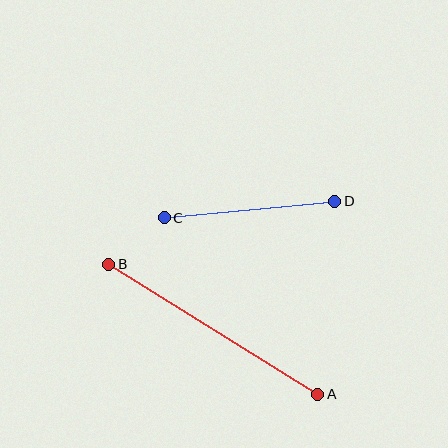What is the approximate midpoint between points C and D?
The midpoint is at approximately (249, 210) pixels.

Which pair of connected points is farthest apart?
Points A and B are farthest apart.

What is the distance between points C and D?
The distance is approximately 171 pixels.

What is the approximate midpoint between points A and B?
The midpoint is at approximately (213, 329) pixels.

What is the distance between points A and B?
The distance is approximately 246 pixels.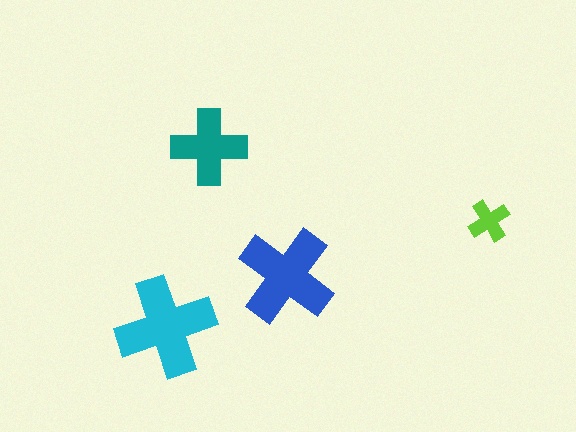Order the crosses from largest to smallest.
the cyan one, the blue one, the teal one, the lime one.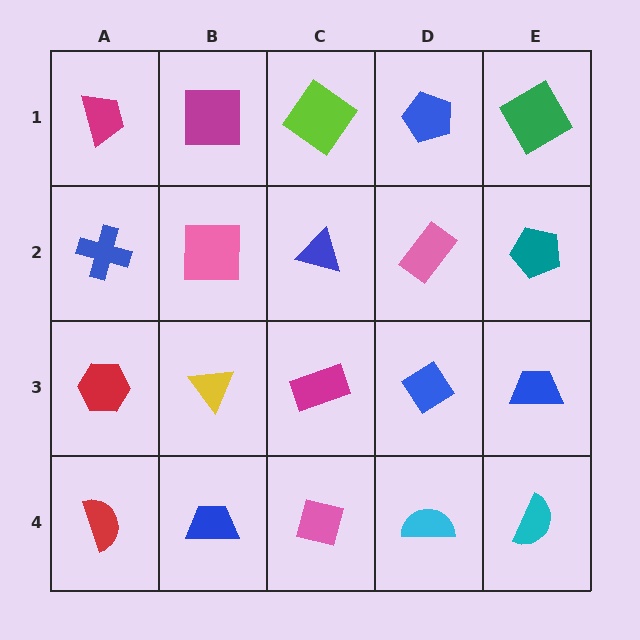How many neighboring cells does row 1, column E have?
2.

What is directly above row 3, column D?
A pink rectangle.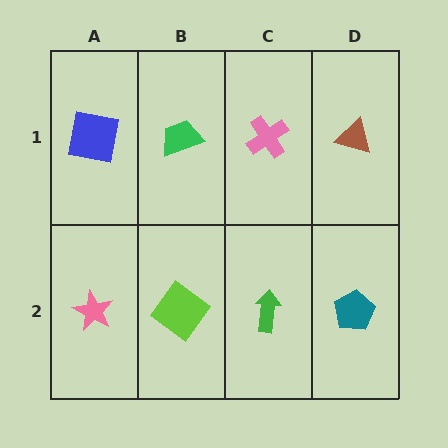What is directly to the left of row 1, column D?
A pink cross.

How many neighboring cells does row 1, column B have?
3.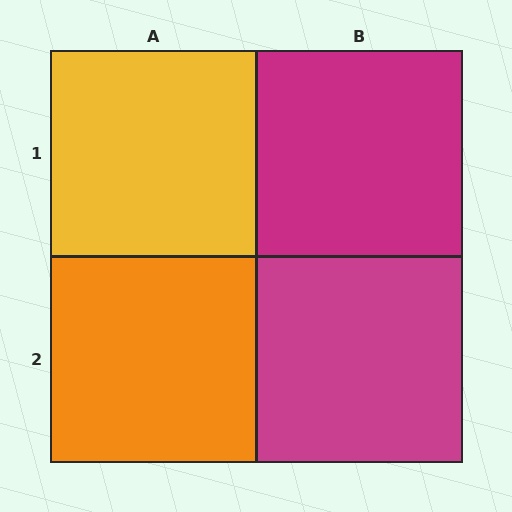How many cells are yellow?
1 cell is yellow.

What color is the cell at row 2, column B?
Magenta.